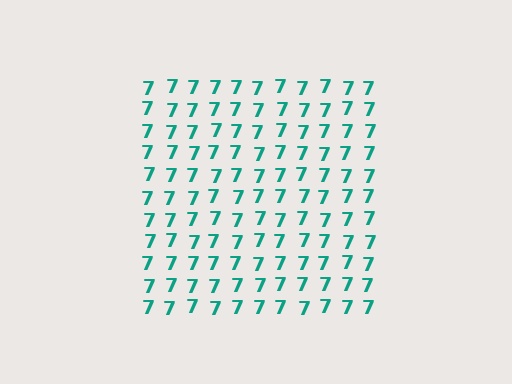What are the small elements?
The small elements are digit 7's.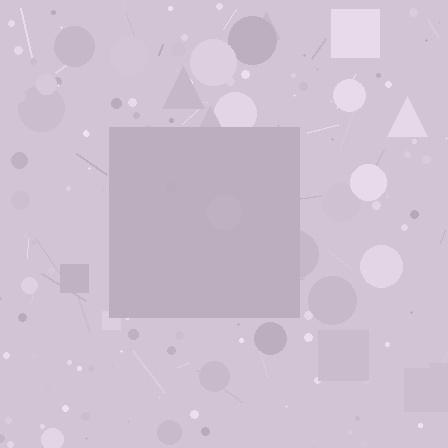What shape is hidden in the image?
A square is hidden in the image.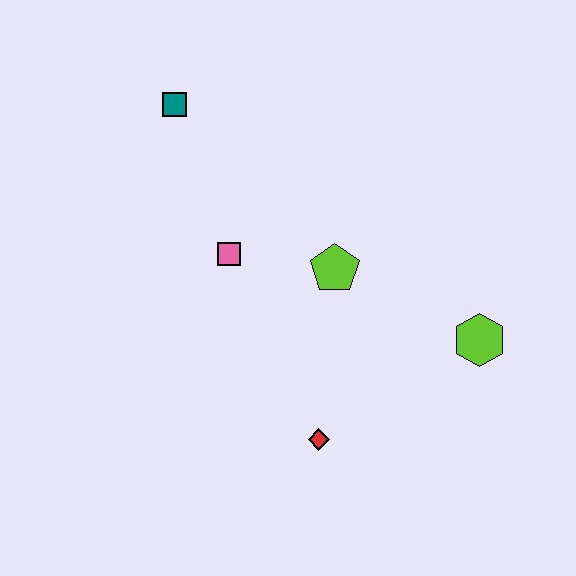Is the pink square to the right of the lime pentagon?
No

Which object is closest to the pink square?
The lime pentagon is closest to the pink square.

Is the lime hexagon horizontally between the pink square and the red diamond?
No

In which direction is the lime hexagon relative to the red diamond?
The lime hexagon is to the right of the red diamond.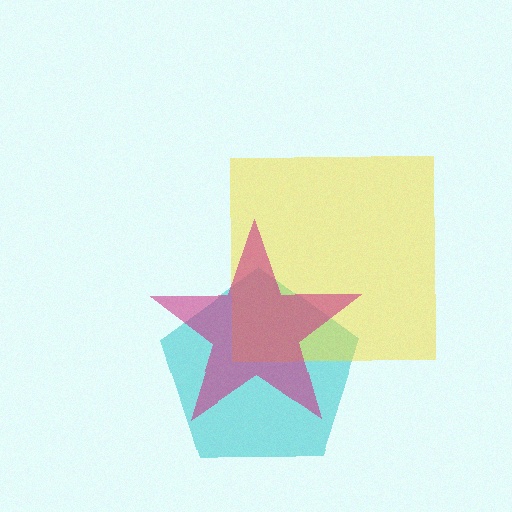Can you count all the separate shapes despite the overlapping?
Yes, there are 3 separate shapes.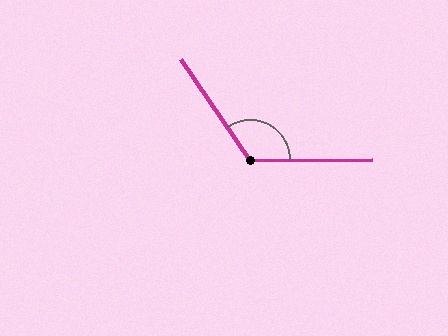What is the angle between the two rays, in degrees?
Approximately 124 degrees.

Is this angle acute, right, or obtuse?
It is obtuse.